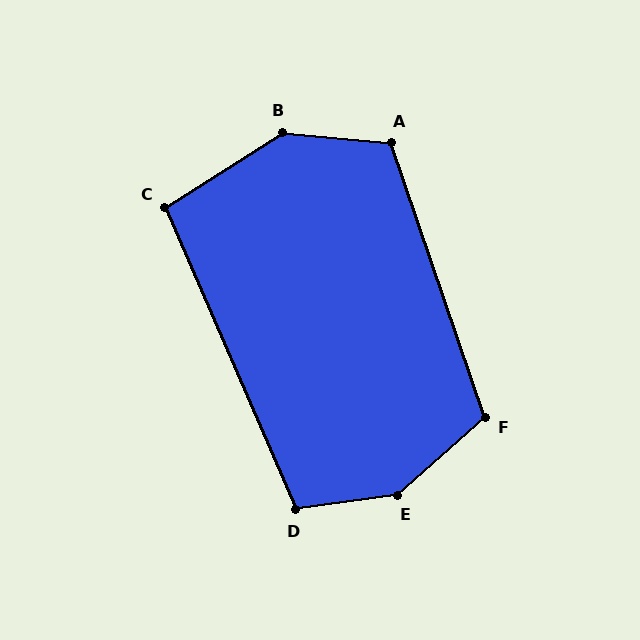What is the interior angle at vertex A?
Approximately 114 degrees (obtuse).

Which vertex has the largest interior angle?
E, at approximately 147 degrees.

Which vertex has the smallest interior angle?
C, at approximately 99 degrees.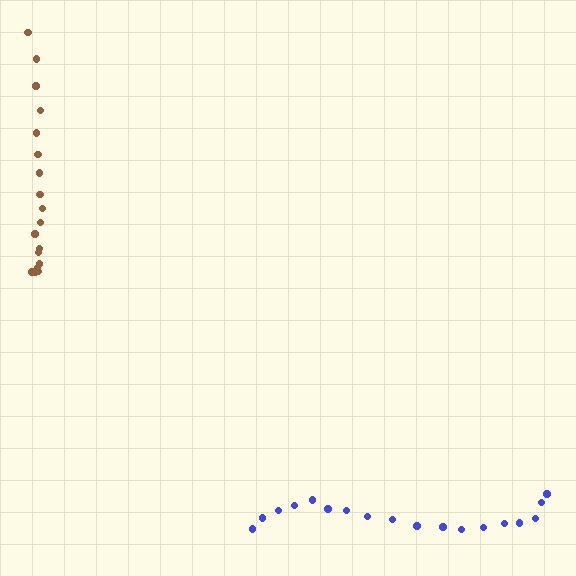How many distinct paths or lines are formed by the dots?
There are 2 distinct paths.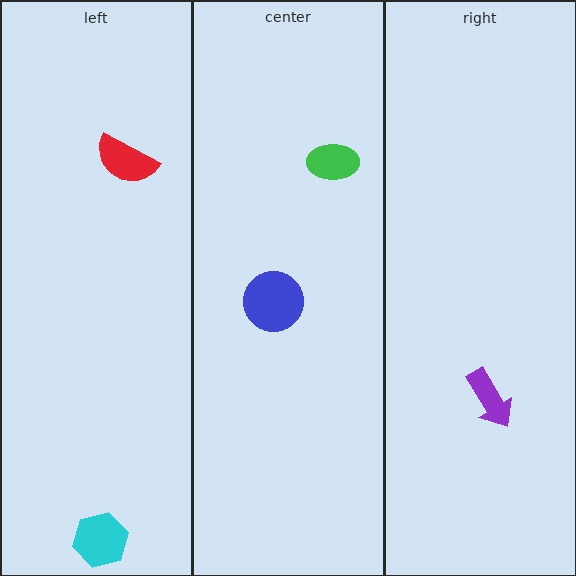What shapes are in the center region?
The blue circle, the green ellipse.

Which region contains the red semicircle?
The left region.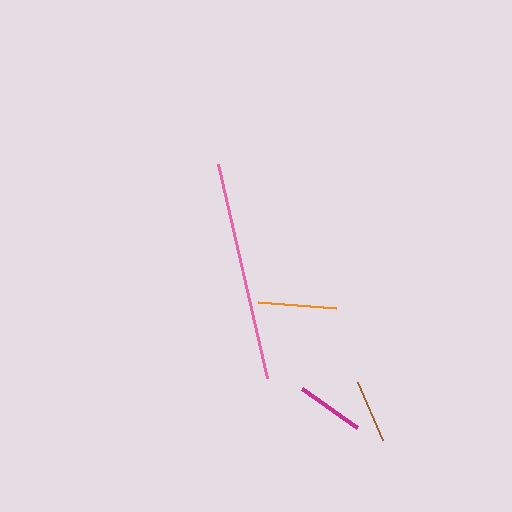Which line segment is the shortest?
The brown line is the shortest at approximately 63 pixels.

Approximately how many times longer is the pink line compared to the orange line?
The pink line is approximately 2.8 times the length of the orange line.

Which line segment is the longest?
The pink line is the longest at approximately 219 pixels.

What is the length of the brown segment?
The brown segment is approximately 63 pixels long.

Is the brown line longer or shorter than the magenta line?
The magenta line is longer than the brown line.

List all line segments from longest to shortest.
From longest to shortest: pink, orange, magenta, brown.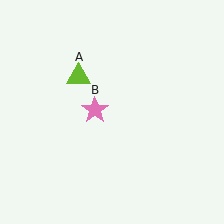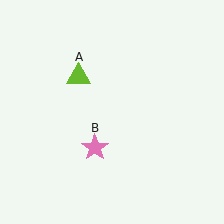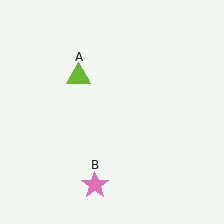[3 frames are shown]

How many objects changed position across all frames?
1 object changed position: pink star (object B).